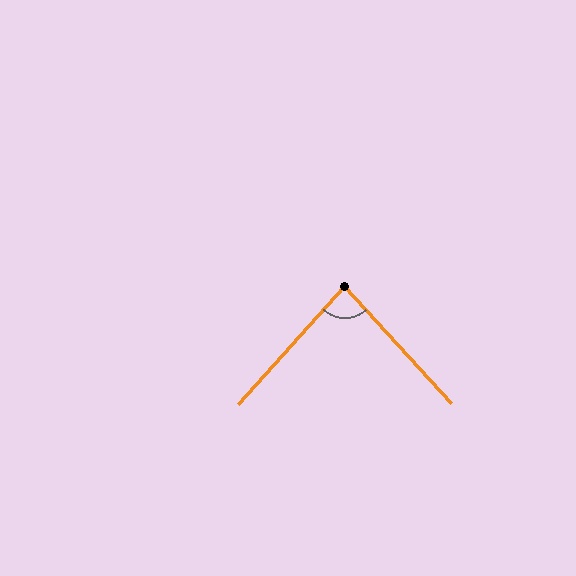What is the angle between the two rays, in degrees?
Approximately 84 degrees.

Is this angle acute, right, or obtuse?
It is acute.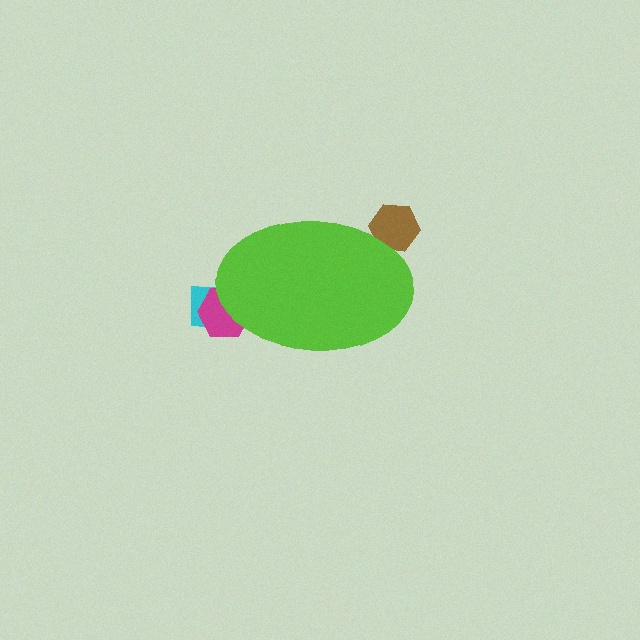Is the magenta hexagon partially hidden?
Yes, the magenta hexagon is partially hidden behind the lime ellipse.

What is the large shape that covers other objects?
A lime ellipse.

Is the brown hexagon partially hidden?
Yes, the brown hexagon is partially hidden behind the lime ellipse.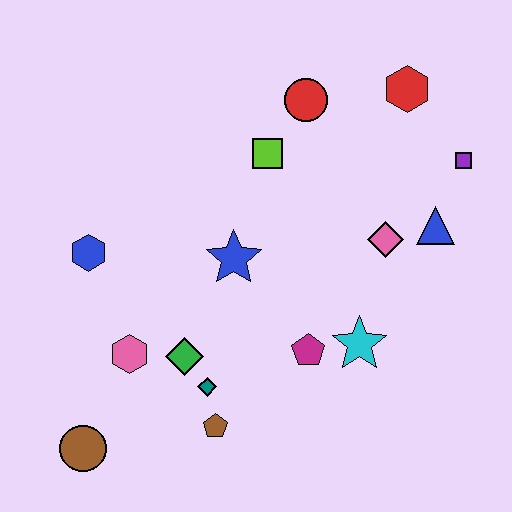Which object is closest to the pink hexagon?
The green diamond is closest to the pink hexagon.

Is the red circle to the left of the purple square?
Yes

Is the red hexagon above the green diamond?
Yes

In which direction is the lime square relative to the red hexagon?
The lime square is to the left of the red hexagon.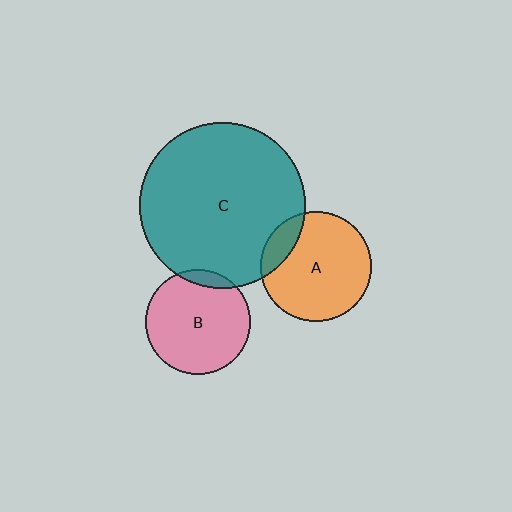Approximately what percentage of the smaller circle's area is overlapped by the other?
Approximately 10%.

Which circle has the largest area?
Circle C (teal).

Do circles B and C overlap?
Yes.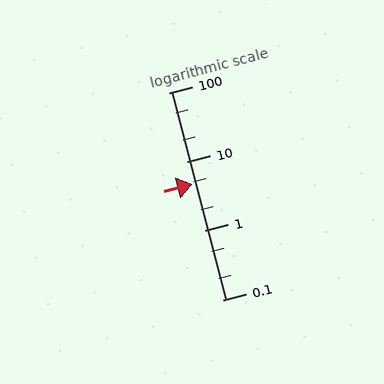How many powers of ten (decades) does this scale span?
The scale spans 3 decades, from 0.1 to 100.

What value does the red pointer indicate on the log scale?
The pointer indicates approximately 4.8.